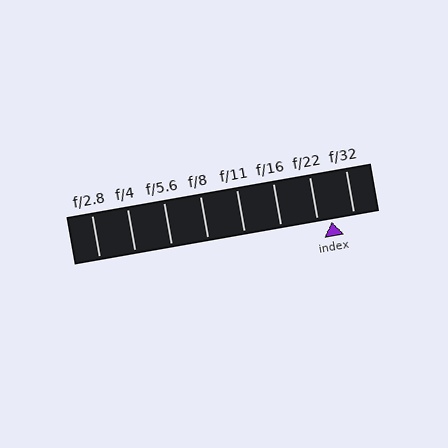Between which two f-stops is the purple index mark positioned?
The index mark is between f/22 and f/32.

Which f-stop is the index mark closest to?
The index mark is closest to f/22.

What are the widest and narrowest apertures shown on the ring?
The widest aperture shown is f/2.8 and the narrowest is f/32.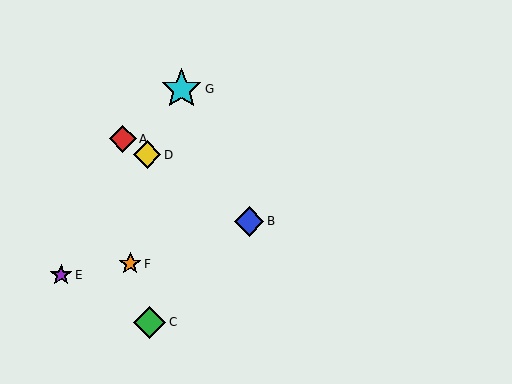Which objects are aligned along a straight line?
Objects A, B, D are aligned along a straight line.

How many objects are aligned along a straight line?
3 objects (A, B, D) are aligned along a straight line.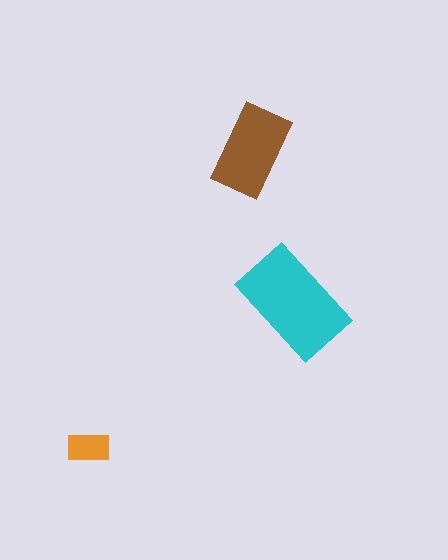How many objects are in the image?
There are 3 objects in the image.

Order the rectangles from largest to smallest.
the cyan one, the brown one, the orange one.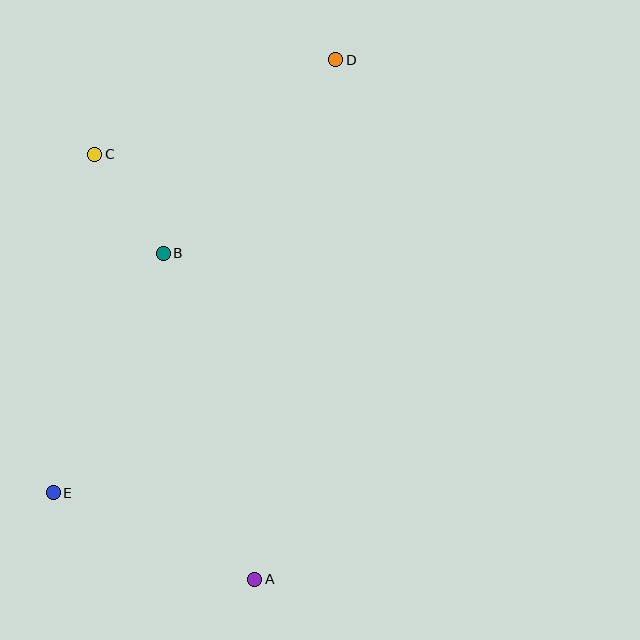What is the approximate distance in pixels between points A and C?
The distance between A and C is approximately 454 pixels.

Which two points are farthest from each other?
Points A and D are farthest from each other.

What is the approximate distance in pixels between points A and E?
The distance between A and E is approximately 219 pixels.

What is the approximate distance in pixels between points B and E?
The distance between B and E is approximately 263 pixels.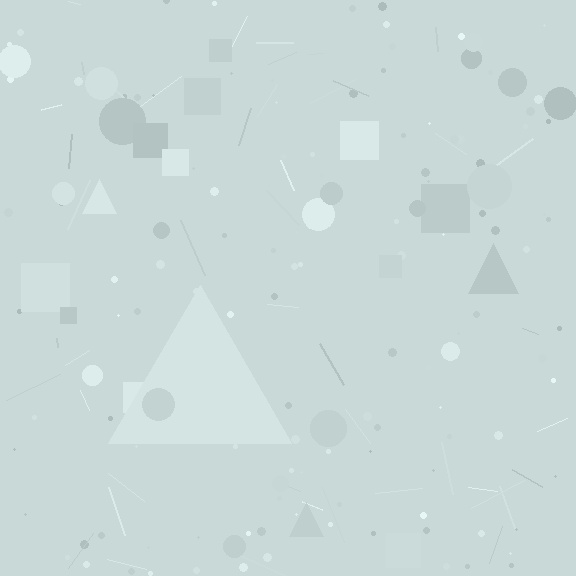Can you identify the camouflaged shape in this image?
The camouflaged shape is a triangle.